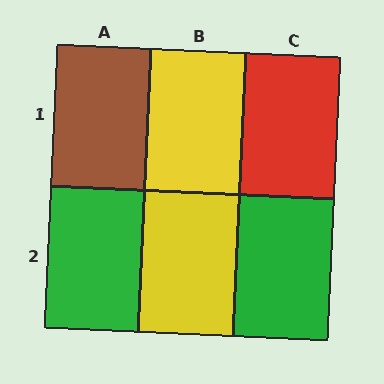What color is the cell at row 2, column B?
Yellow.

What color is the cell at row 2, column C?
Green.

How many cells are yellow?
2 cells are yellow.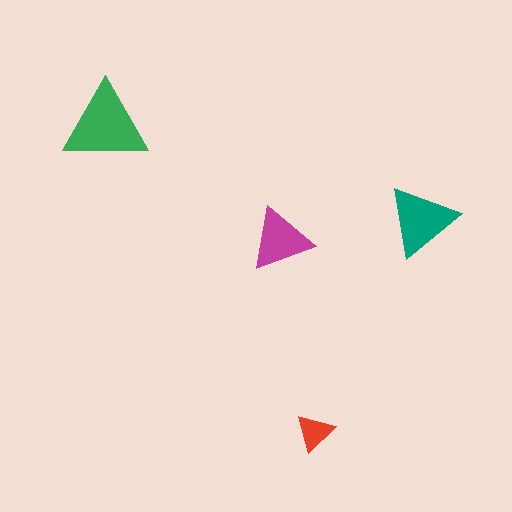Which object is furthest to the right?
The teal triangle is rightmost.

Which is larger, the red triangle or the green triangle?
The green one.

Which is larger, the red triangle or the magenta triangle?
The magenta one.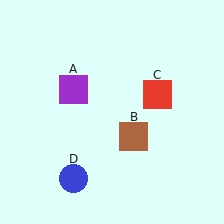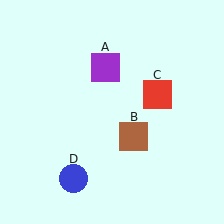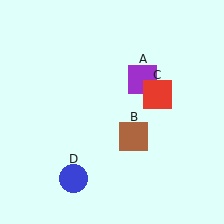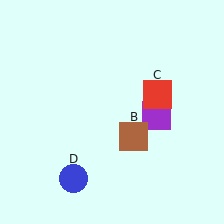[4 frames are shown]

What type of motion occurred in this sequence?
The purple square (object A) rotated clockwise around the center of the scene.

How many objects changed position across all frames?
1 object changed position: purple square (object A).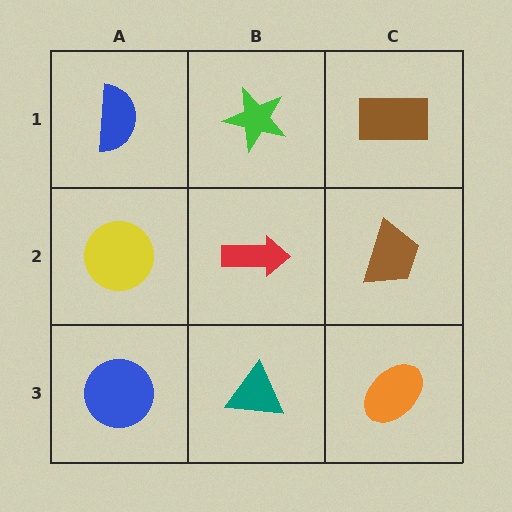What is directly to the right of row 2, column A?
A red arrow.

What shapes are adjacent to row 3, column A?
A yellow circle (row 2, column A), a teal triangle (row 3, column B).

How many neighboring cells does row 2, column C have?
3.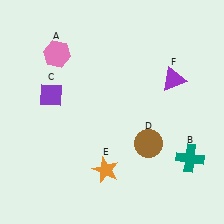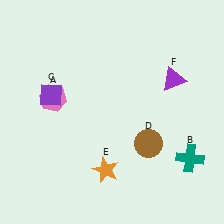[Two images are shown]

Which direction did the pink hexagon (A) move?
The pink hexagon (A) moved down.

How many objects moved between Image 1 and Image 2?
1 object moved between the two images.